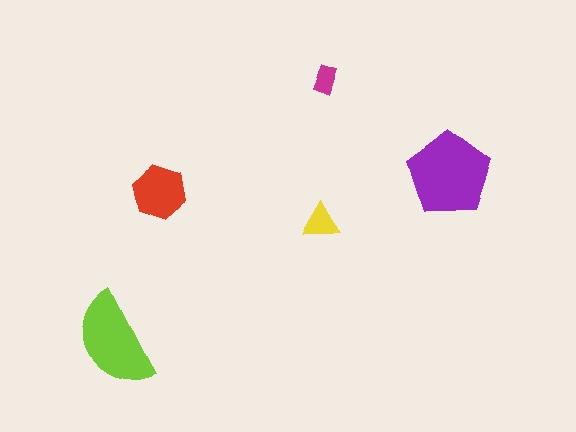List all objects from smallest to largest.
The magenta rectangle, the yellow triangle, the red hexagon, the lime semicircle, the purple pentagon.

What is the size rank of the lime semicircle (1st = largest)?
2nd.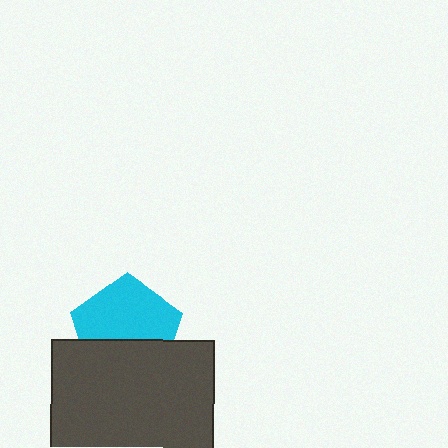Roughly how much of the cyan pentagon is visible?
About half of it is visible (roughly 60%).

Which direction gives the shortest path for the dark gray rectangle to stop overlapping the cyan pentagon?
Moving down gives the shortest separation.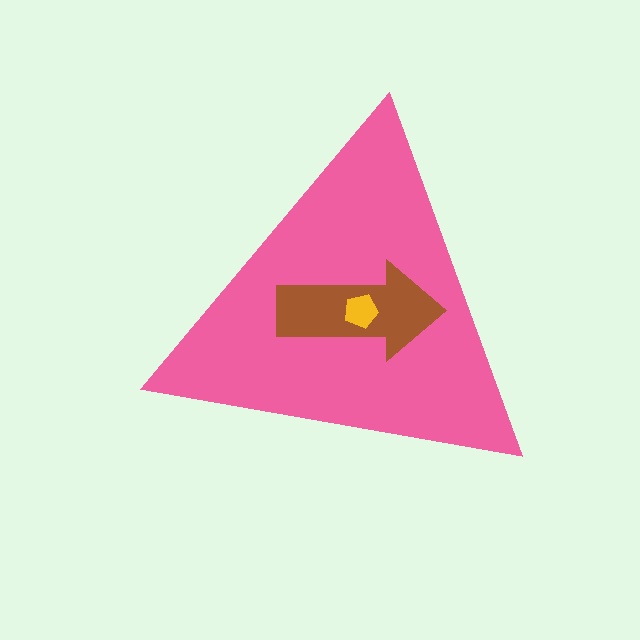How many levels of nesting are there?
3.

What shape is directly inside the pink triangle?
The brown arrow.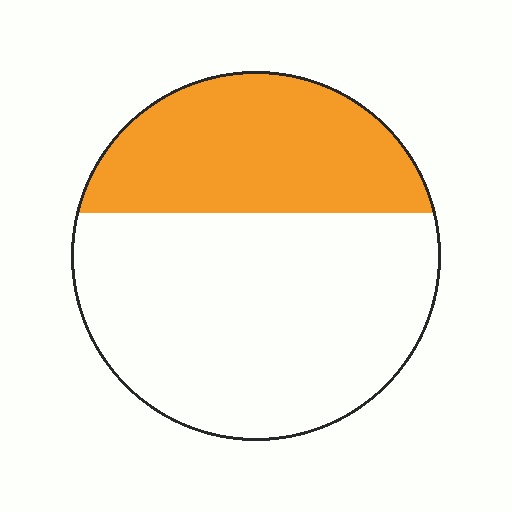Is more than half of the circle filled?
No.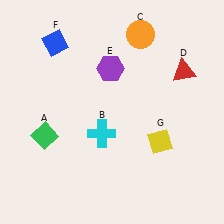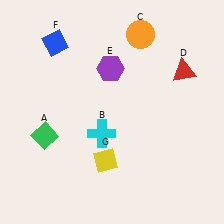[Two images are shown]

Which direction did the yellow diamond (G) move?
The yellow diamond (G) moved left.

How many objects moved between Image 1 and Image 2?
1 object moved between the two images.